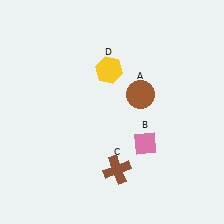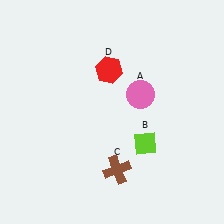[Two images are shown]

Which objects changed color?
A changed from brown to pink. B changed from pink to lime. D changed from yellow to red.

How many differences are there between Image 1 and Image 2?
There are 3 differences between the two images.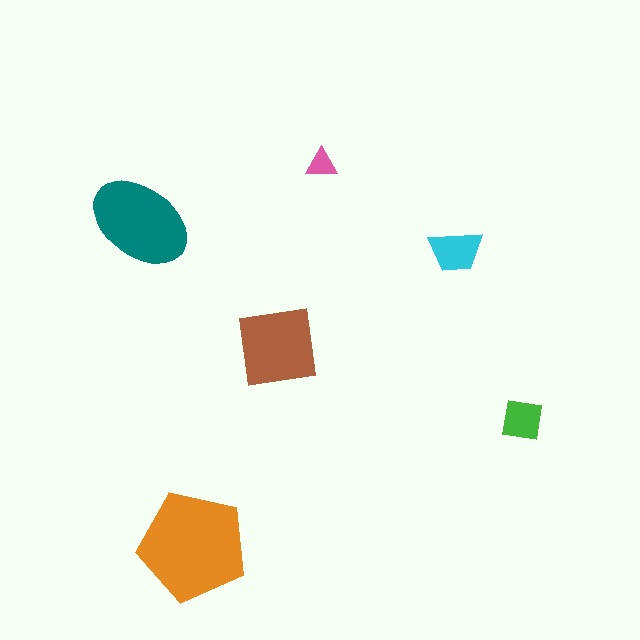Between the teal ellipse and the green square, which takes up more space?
The teal ellipse.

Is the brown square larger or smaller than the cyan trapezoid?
Larger.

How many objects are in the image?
There are 6 objects in the image.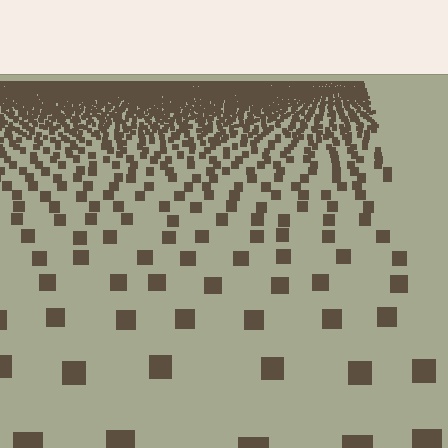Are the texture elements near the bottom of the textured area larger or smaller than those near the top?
Larger. Near the bottom, elements are closer to the viewer and appear at a bigger on-screen size.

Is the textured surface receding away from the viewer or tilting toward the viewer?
The surface is receding away from the viewer. Texture elements get smaller and denser toward the top.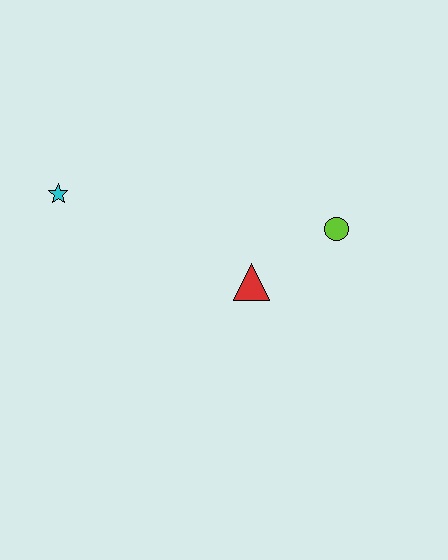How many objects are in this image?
There are 3 objects.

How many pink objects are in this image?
There are no pink objects.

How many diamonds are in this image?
There are no diamonds.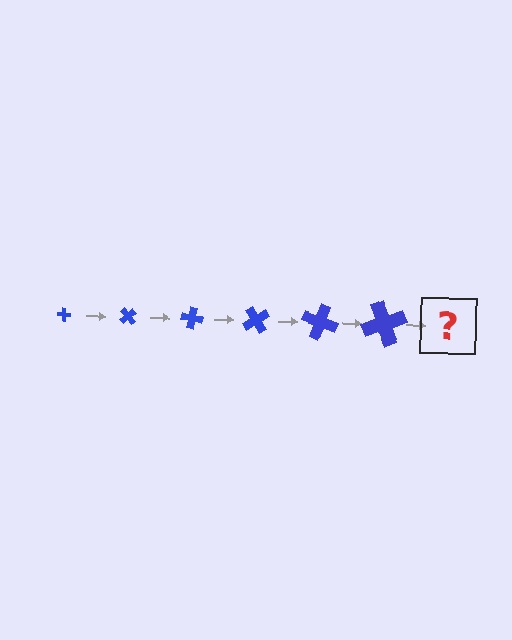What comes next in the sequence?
The next element should be a cross, larger than the previous one and rotated 300 degrees from the start.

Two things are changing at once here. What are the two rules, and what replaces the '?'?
The two rules are that the cross grows larger each step and it rotates 50 degrees each step. The '?' should be a cross, larger than the previous one and rotated 300 degrees from the start.